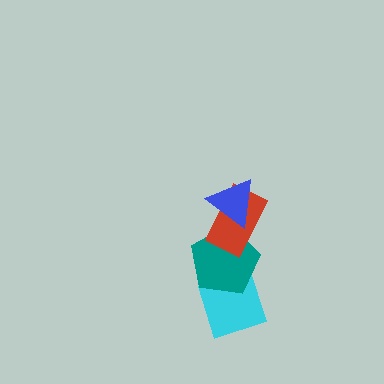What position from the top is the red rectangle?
The red rectangle is 2nd from the top.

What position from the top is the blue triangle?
The blue triangle is 1st from the top.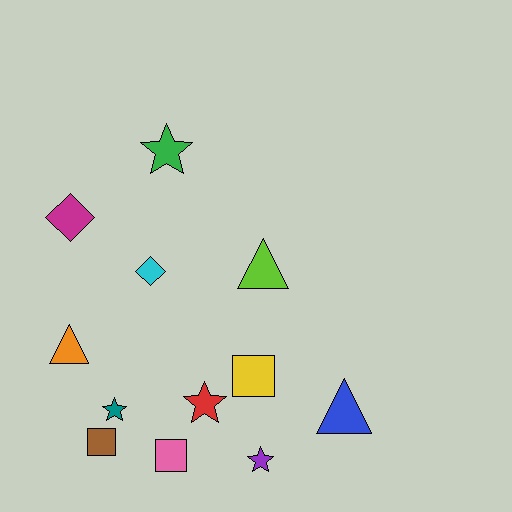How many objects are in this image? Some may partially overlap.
There are 12 objects.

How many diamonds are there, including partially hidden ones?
There are 2 diamonds.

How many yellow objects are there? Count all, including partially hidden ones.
There is 1 yellow object.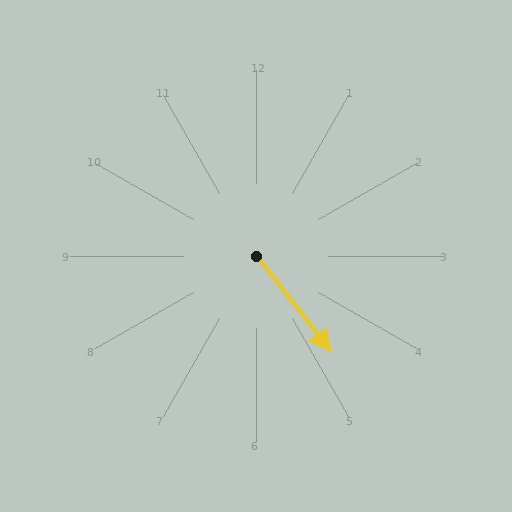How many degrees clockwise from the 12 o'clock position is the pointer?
Approximately 142 degrees.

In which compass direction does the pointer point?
Southeast.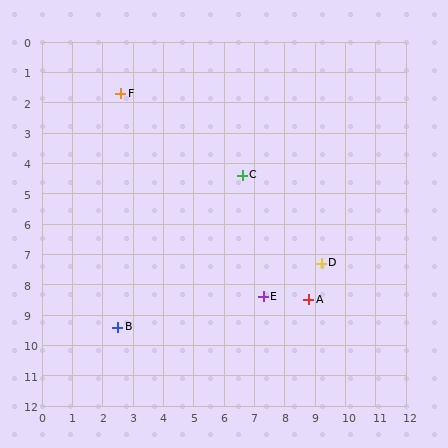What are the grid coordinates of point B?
Point B is at approximately (2.5, 9.4).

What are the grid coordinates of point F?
Point F is at approximately (2.6, 1.7).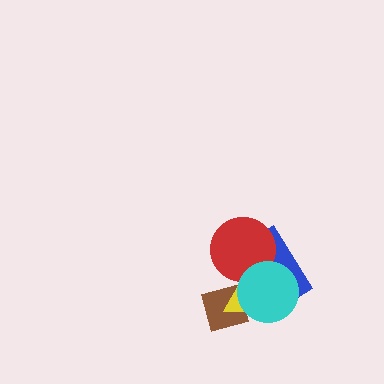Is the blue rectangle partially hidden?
Yes, it is partially covered by another shape.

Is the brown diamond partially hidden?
Yes, it is partially covered by another shape.